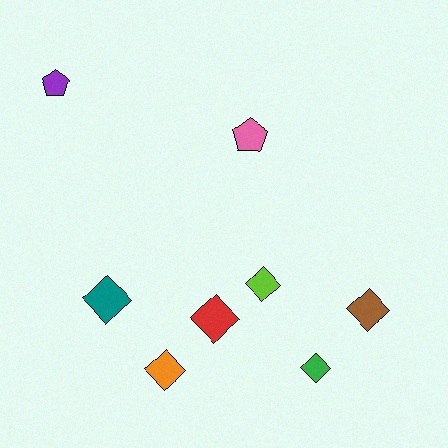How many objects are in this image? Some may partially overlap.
There are 8 objects.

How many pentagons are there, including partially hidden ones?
There are 2 pentagons.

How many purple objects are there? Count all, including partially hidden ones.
There is 1 purple object.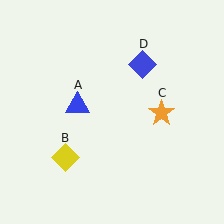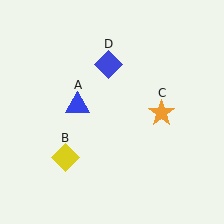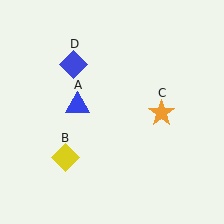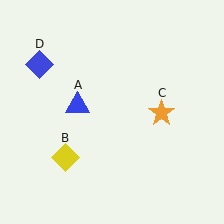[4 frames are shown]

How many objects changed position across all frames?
1 object changed position: blue diamond (object D).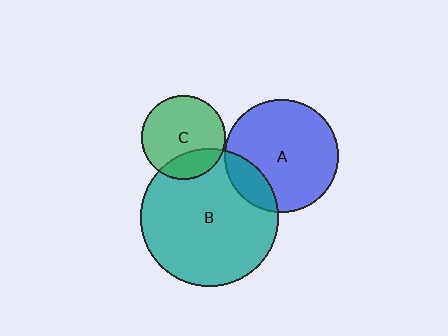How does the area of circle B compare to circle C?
Approximately 2.7 times.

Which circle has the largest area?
Circle B (teal).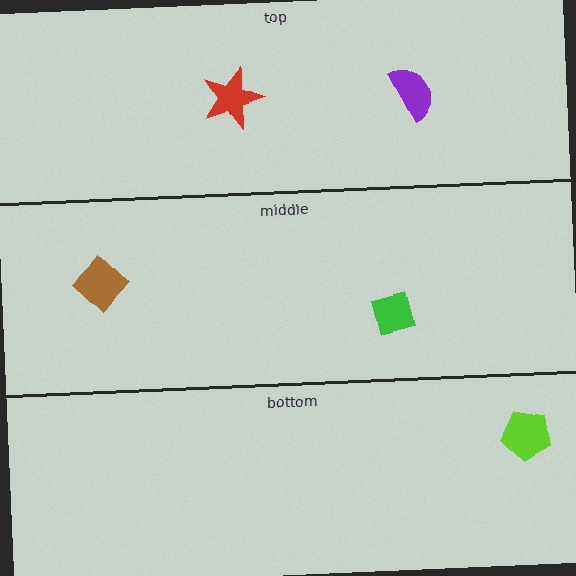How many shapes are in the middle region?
2.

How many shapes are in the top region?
2.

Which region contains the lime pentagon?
The bottom region.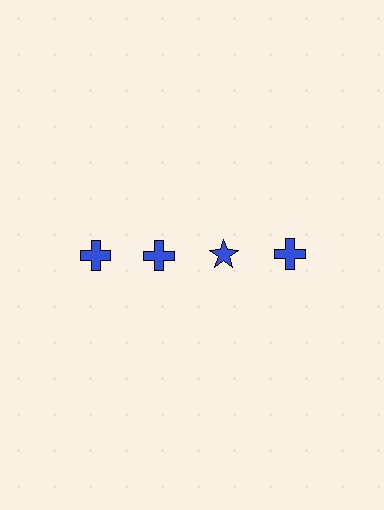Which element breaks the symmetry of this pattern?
The blue star in the top row, center column breaks the symmetry. All other shapes are blue crosses.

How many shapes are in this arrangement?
There are 4 shapes arranged in a grid pattern.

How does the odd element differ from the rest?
It has a different shape: star instead of cross.